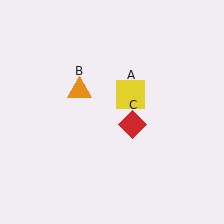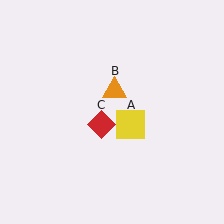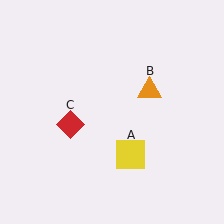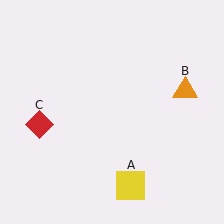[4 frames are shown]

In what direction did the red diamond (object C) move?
The red diamond (object C) moved left.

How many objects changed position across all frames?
3 objects changed position: yellow square (object A), orange triangle (object B), red diamond (object C).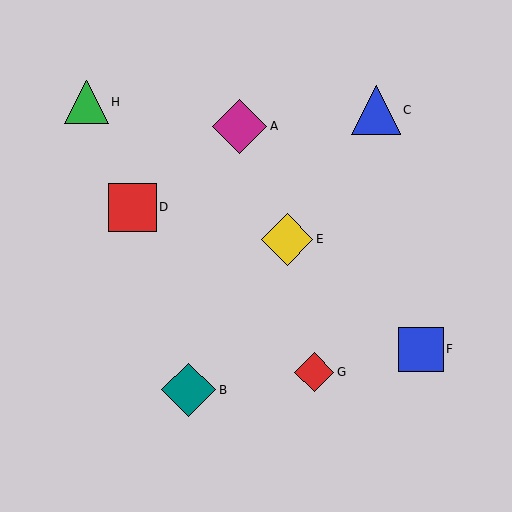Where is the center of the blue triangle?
The center of the blue triangle is at (376, 110).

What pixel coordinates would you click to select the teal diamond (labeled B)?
Click at (189, 390) to select the teal diamond B.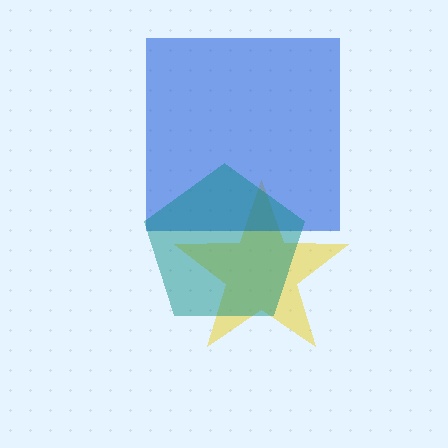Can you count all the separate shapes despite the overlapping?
Yes, there are 3 separate shapes.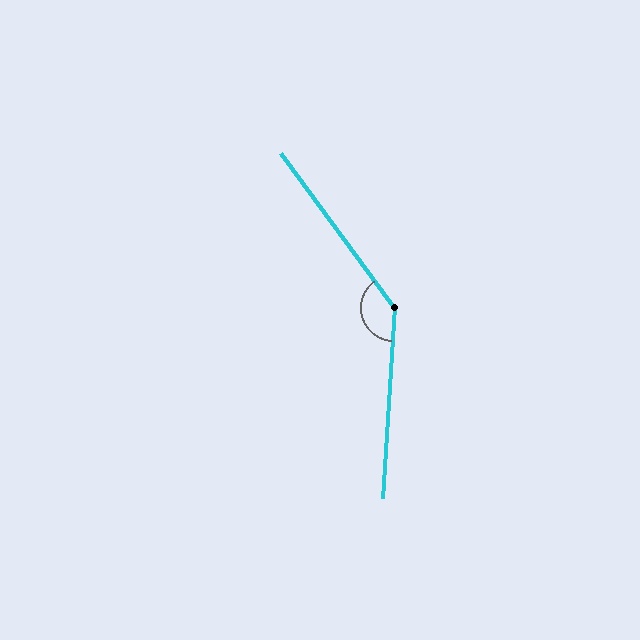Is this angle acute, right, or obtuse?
It is obtuse.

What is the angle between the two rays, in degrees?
Approximately 140 degrees.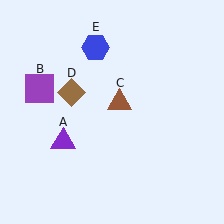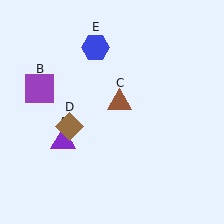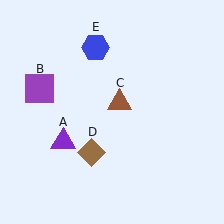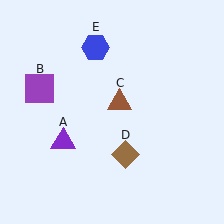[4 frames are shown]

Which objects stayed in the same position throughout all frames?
Purple triangle (object A) and purple square (object B) and brown triangle (object C) and blue hexagon (object E) remained stationary.